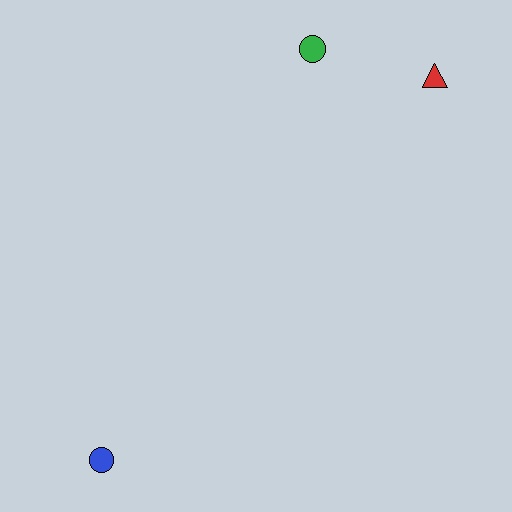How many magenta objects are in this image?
There are no magenta objects.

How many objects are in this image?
There are 3 objects.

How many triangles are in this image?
There is 1 triangle.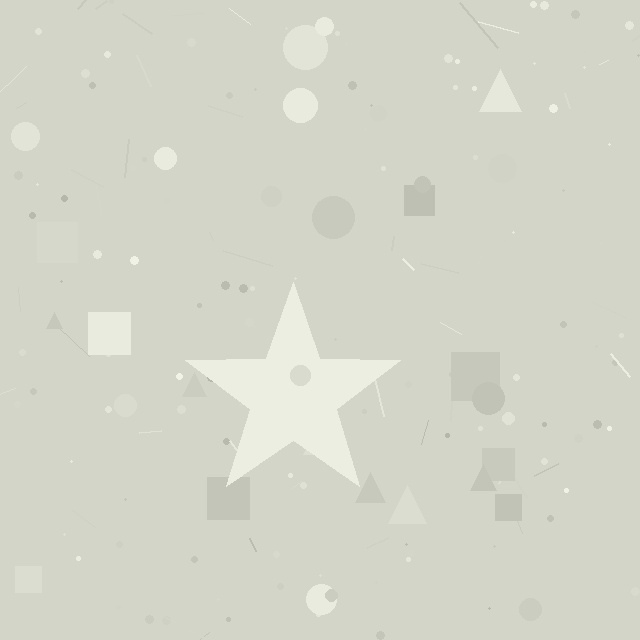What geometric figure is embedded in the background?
A star is embedded in the background.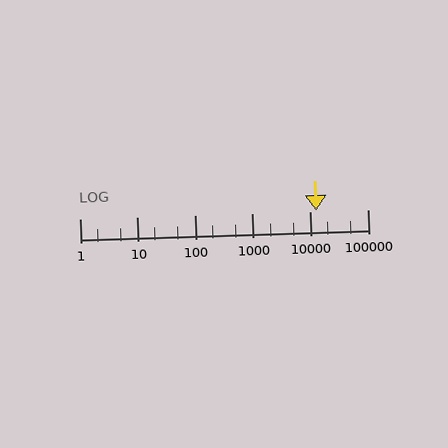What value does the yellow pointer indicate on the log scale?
The pointer indicates approximately 13000.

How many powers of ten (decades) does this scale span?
The scale spans 5 decades, from 1 to 100000.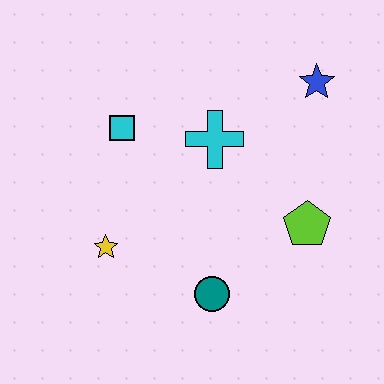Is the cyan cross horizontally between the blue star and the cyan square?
Yes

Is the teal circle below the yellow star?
Yes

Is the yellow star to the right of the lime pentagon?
No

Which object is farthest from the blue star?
The yellow star is farthest from the blue star.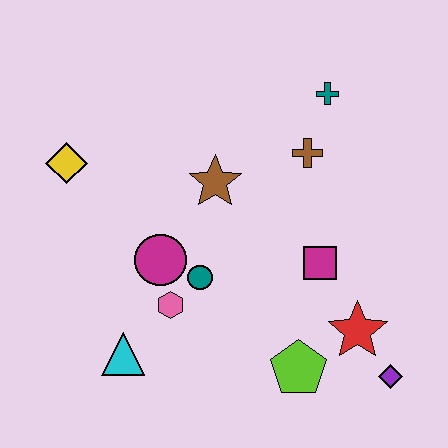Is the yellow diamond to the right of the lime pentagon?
No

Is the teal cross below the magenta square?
No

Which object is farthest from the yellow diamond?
The purple diamond is farthest from the yellow diamond.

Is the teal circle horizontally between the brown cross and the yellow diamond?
Yes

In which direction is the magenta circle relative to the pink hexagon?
The magenta circle is above the pink hexagon.